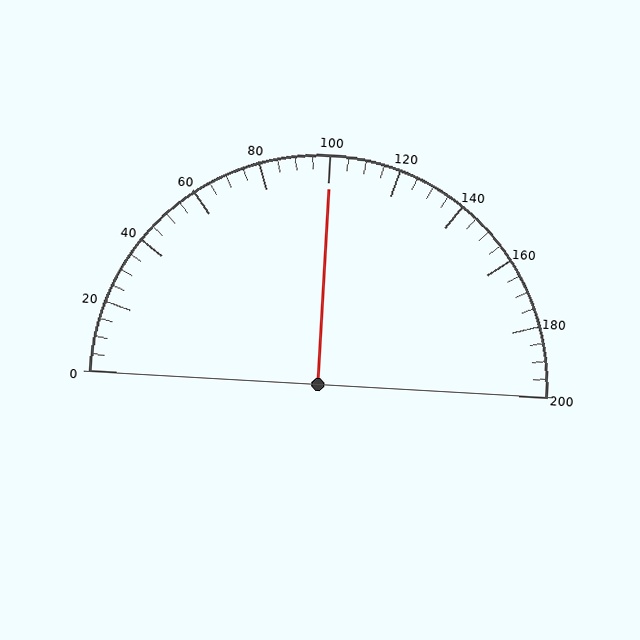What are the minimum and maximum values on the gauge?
The gauge ranges from 0 to 200.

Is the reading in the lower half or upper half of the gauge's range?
The reading is in the upper half of the range (0 to 200).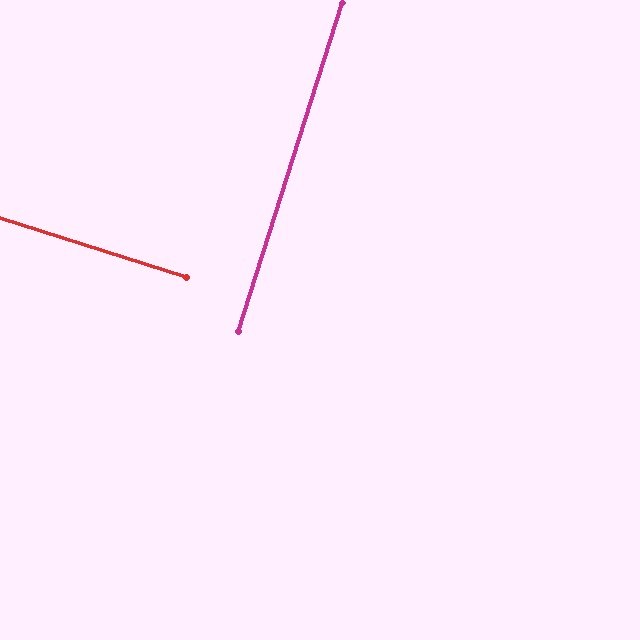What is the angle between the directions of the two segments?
Approximately 90 degrees.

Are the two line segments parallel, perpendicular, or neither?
Perpendicular — they meet at approximately 90°.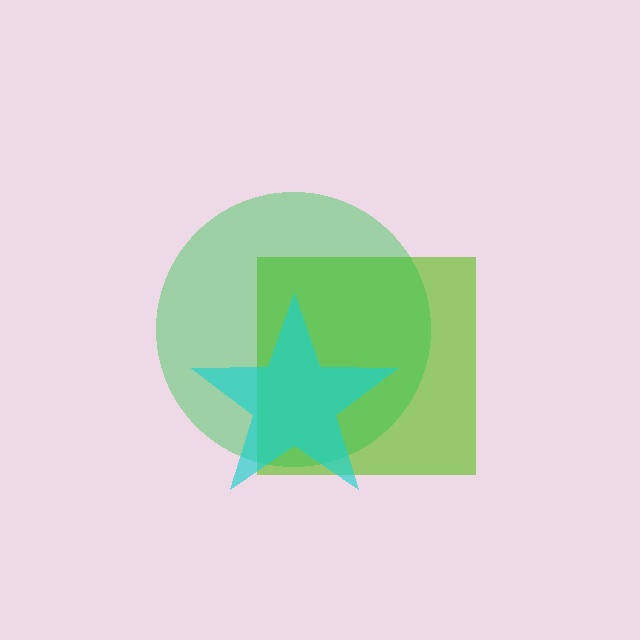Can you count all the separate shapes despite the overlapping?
Yes, there are 3 separate shapes.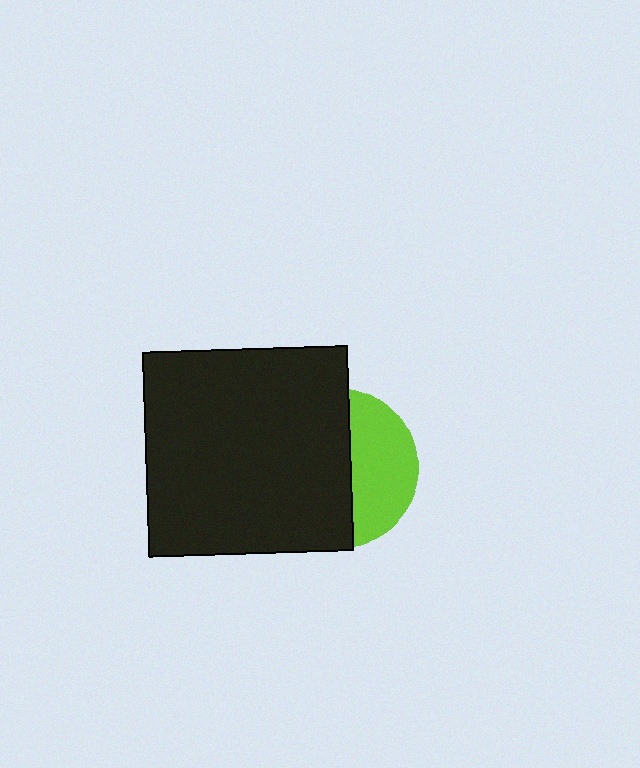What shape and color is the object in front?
The object in front is a black square.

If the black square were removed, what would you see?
You would see the complete lime circle.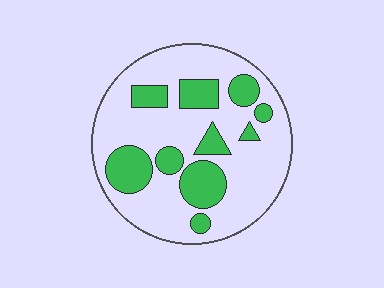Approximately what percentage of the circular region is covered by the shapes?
Approximately 25%.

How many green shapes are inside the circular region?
10.